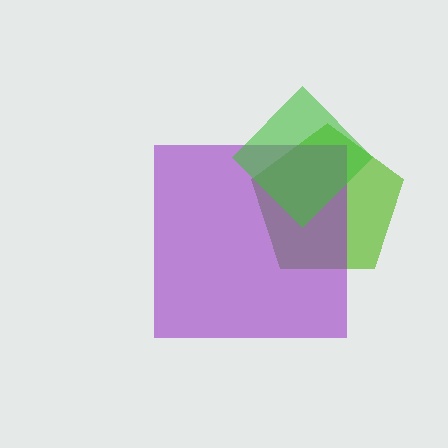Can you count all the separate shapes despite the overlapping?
Yes, there are 3 separate shapes.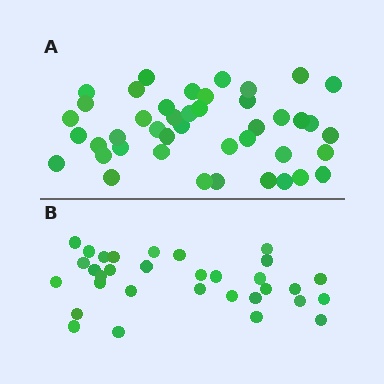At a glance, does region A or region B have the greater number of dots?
Region A (the top region) has more dots.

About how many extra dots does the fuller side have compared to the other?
Region A has roughly 12 or so more dots than region B.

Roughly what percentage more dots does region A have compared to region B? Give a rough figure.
About 35% more.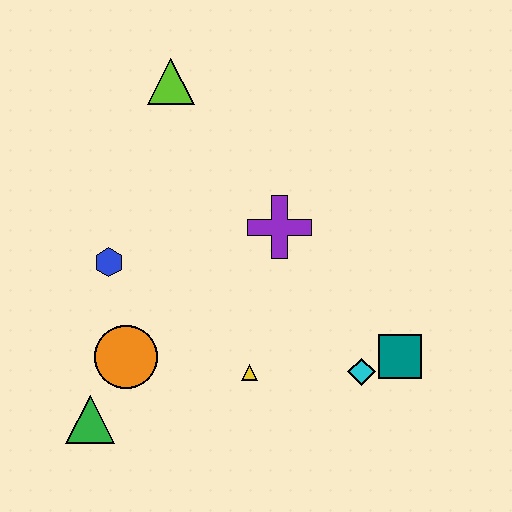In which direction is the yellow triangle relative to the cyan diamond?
The yellow triangle is to the left of the cyan diamond.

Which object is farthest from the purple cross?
The green triangle is farthest from the purple cross.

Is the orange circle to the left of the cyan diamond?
Yes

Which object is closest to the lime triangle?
The purple cross is closest to the lime triangle.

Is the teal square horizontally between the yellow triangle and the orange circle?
No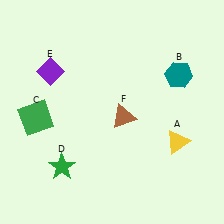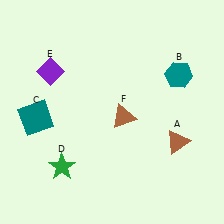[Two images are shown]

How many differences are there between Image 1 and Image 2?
There are 2 differences between the two images.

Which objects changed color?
A changed from yellow to brown. C changed from green to teal.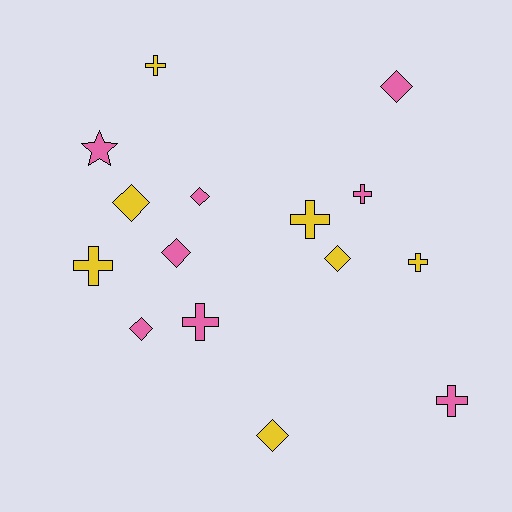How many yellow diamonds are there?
There are 3 yellow diamonds.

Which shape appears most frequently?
Diamond, with 7 objects.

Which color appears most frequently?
Pink, with 8 objects.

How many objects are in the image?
There are 15 objects.